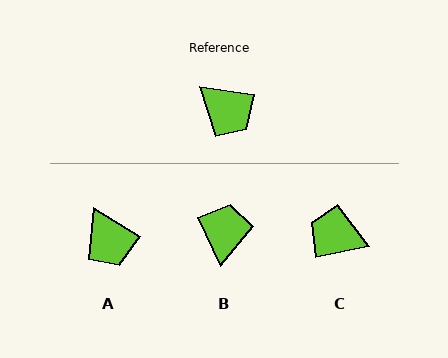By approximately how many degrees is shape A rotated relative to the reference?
Approximately 23 degrees clockwise.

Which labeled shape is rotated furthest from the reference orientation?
C, about 160 degrees away.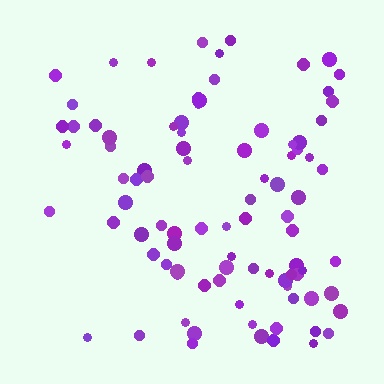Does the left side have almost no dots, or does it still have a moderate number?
Still a moderate number, just noticeably fewer than the right.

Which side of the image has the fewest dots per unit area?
The left.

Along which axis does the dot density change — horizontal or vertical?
Horizontal.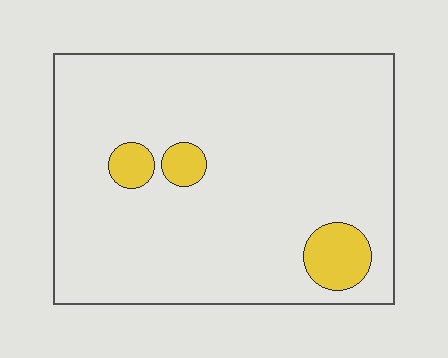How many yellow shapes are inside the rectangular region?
3.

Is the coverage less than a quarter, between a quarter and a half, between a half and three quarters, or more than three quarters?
Less than a quarter.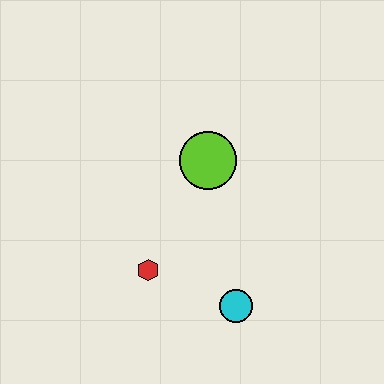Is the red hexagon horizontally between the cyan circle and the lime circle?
No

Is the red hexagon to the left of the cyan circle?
Yes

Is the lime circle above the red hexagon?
Yes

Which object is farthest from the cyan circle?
The lime circle is farthest from the cyan circle.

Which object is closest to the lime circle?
The red hexagon is closest to the lime circle.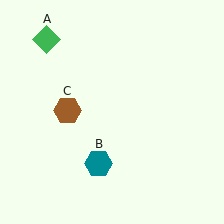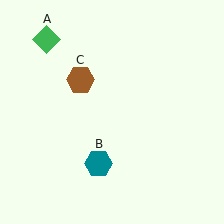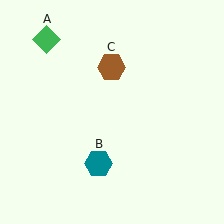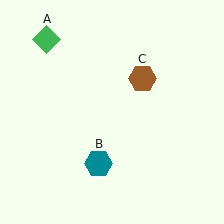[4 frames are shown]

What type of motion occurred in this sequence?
The brown hexagon (object C) rotated clockwise around the center of the scene.